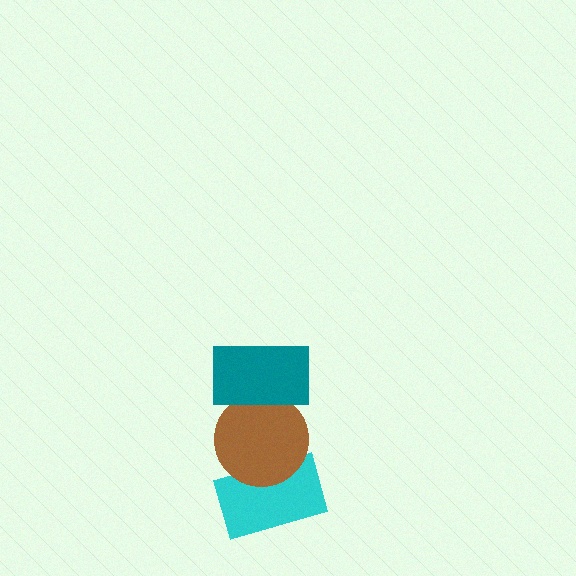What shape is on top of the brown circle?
The teal rectangle is on top of the brown circle.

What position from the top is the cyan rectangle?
The cyan rectangle is 3rd from the top.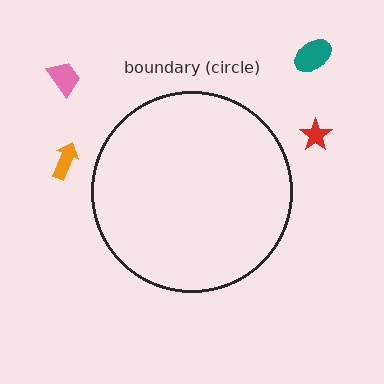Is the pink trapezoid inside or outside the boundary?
Outside.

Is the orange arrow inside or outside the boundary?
Outside.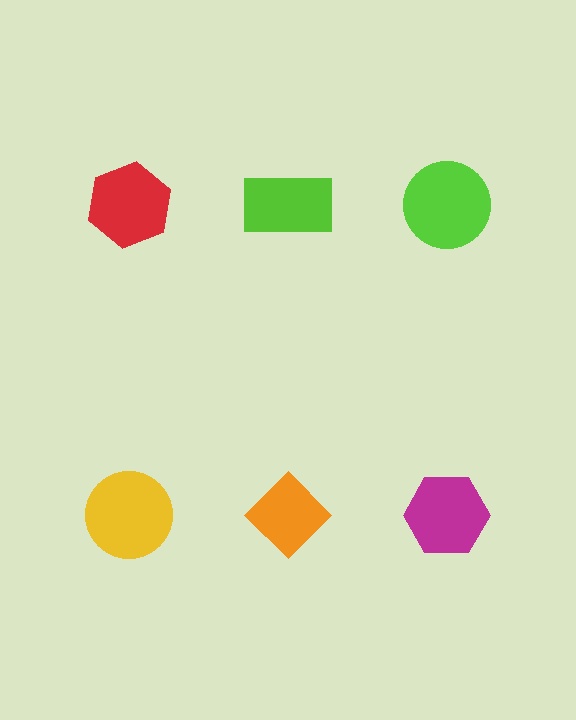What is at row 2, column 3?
A magenta hexagon.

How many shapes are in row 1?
3 shapes.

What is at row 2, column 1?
A yellow circle.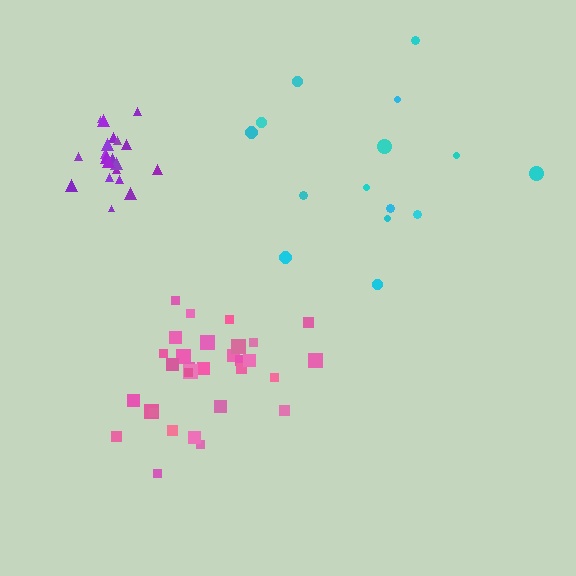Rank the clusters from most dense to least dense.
purple, pink, cyan.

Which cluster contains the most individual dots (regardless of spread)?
Pink (31).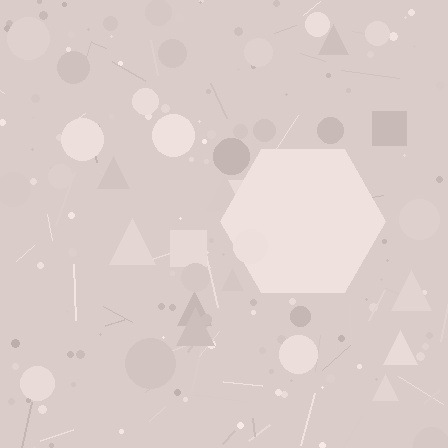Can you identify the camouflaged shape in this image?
The camouflaged shape is a hexagon.